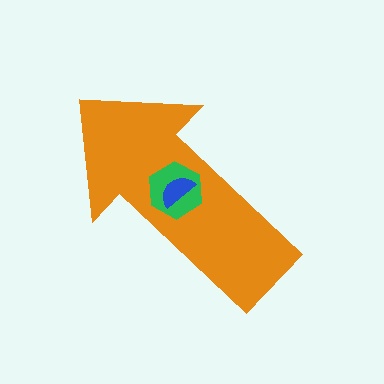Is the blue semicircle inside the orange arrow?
Yes.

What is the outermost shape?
The orange arrow.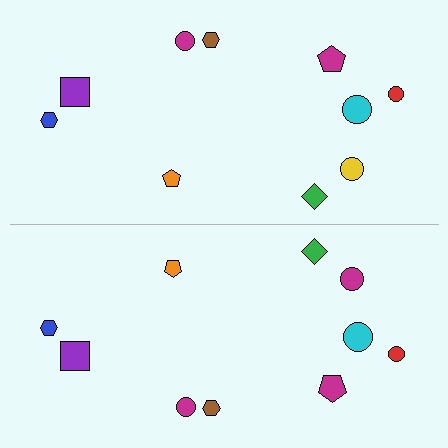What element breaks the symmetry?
The magenta circle on the bottom side breaks the symmetry — its mirror counterpart is yellow.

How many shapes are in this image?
There are 20 shapes in this image.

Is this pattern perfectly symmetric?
No, the pattern is not perfectly symmetric. The magenta circle on the bottom side breaks the symmetry — its mirror counterpart is yellow.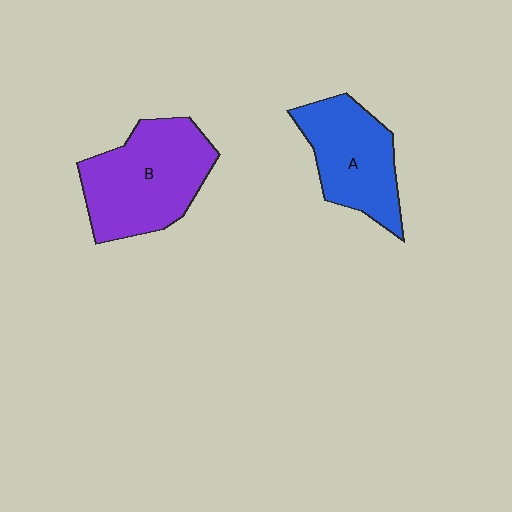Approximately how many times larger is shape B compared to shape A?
Approximately 1.3 times.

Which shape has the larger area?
Shape B (purple).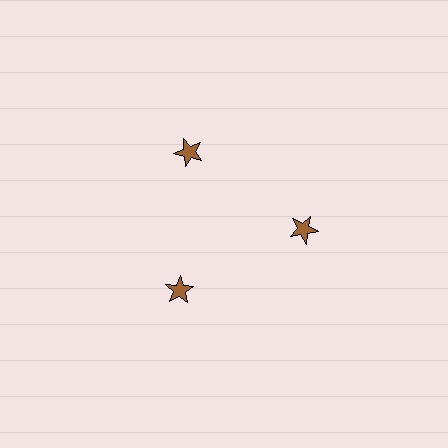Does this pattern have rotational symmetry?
Yes, this pattern has 3-fold rotational symmetry. It looks the same after rotating 120 degrees around the center.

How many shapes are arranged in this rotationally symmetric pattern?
There are 3 shapes, arranged in 3 groups of 1.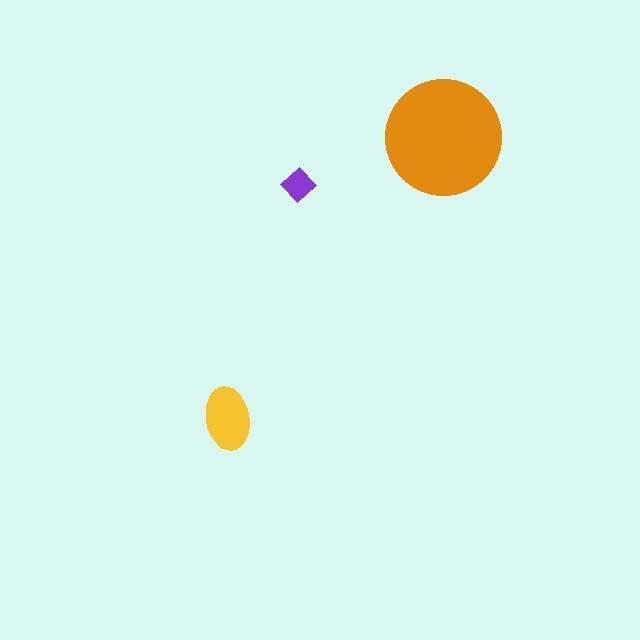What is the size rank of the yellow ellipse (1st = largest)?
2nd.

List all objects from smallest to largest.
The purple diamond, the yellow ellipse, the orange circle.